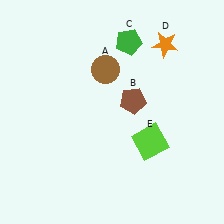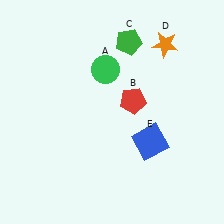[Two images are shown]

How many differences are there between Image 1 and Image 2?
There are 3 differences between the two images.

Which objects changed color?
A changed from brown to green. B changed from brown to red. E changed from lime to blue.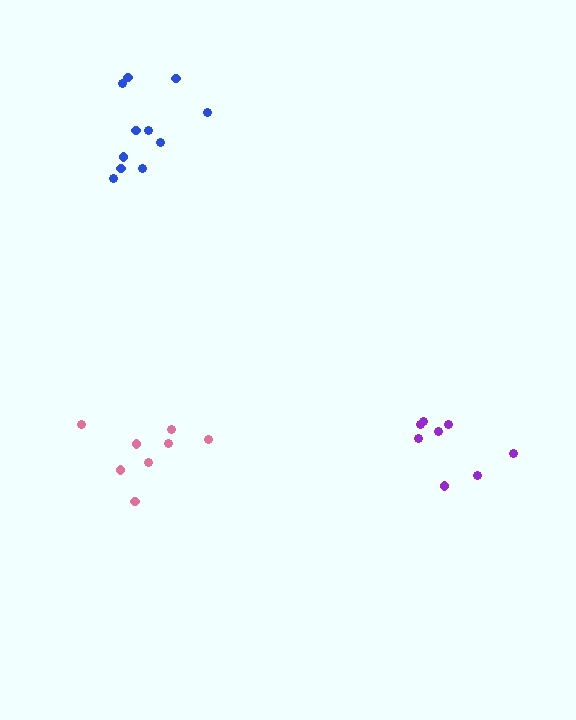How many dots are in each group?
Group 1: 11 dots, Group 2: 8 dots, Group 3: 8 dots (27 total).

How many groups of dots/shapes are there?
There are 3 groups.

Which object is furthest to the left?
The blue cluster is leftmost.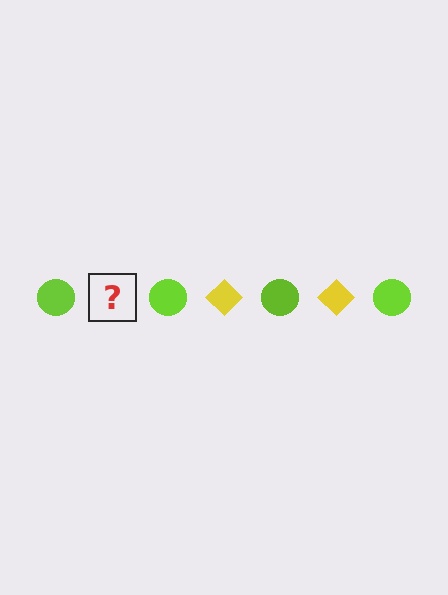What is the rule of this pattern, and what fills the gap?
The rule is that the pattern alternates between lime circle and yellow diamond. The gap should be filled with a yellow diamond.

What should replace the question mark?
The question mark should be replaced with a yellow diamond.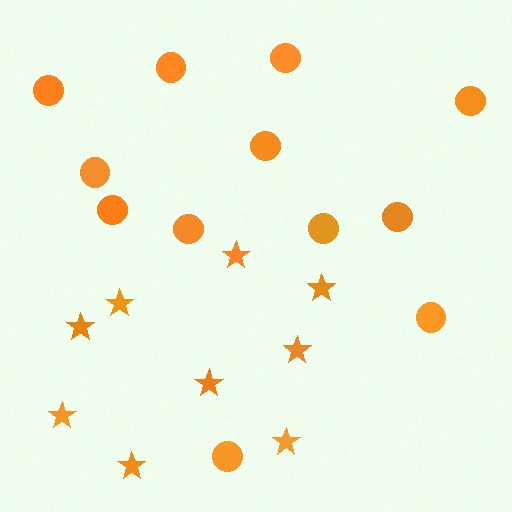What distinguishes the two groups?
There are 2 groups: one group of circles (12) and one group of stars (9).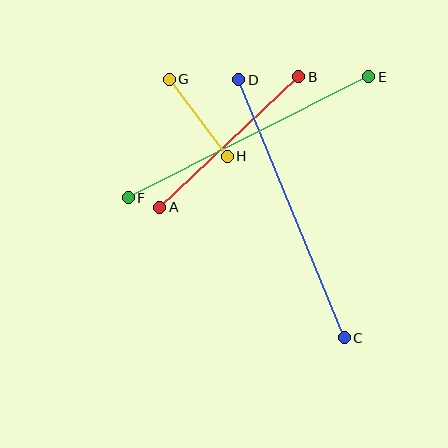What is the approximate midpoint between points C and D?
The midpoint is at approximately (291, 209) pixels.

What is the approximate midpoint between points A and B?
The midpoint is at approximately (229, 142) pixels.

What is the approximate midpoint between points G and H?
The midpoint is at approximately (198, 118) pixels.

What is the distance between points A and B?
The distance is approximately 191 pixels.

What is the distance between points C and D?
The distance is approximately 279 pixels.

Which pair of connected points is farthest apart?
Points C and D are farthest apart.